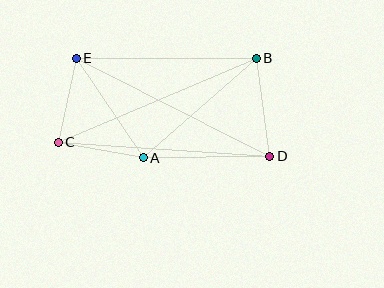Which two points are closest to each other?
Points C and E are closest to each other.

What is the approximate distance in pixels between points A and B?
The distance between A and B is approximately 151 pixels.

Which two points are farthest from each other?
Points D and E are farthest from each other.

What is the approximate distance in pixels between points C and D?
The distance between C and D is approximately 212 pixels.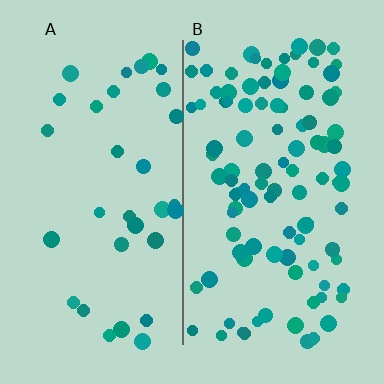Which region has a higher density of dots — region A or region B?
B (the right).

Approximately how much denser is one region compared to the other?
Approximately 3.0× — region B over region A.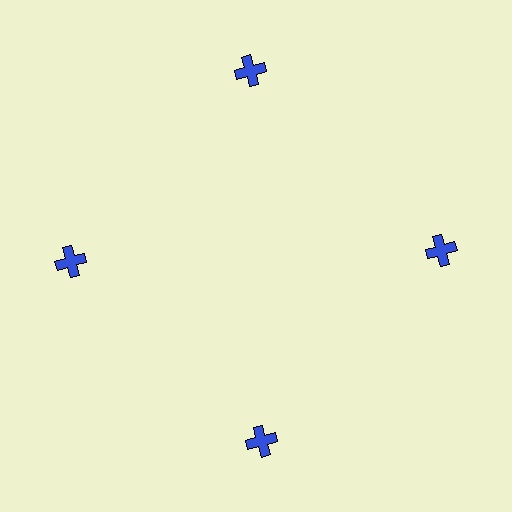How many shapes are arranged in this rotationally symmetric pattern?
There are 4 shapes, arranged in 4 groups of 1.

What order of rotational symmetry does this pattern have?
This pattern has 4-fold rotational symmetry.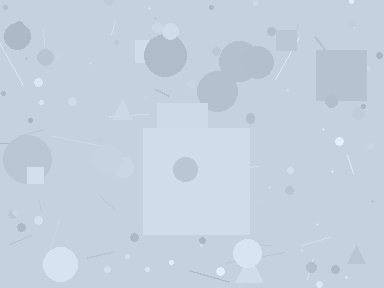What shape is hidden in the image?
A square is hidden in the image.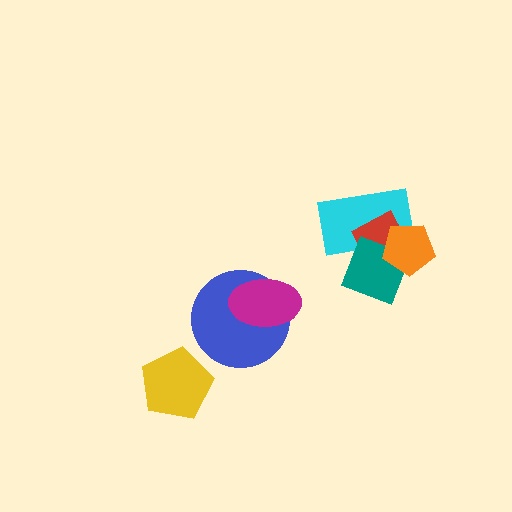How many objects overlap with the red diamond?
3 objects overlap with the red diamond.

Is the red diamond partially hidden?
Yes, it is partially covered by another shape.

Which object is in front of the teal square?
The orange pentagon is in front of the teal square.